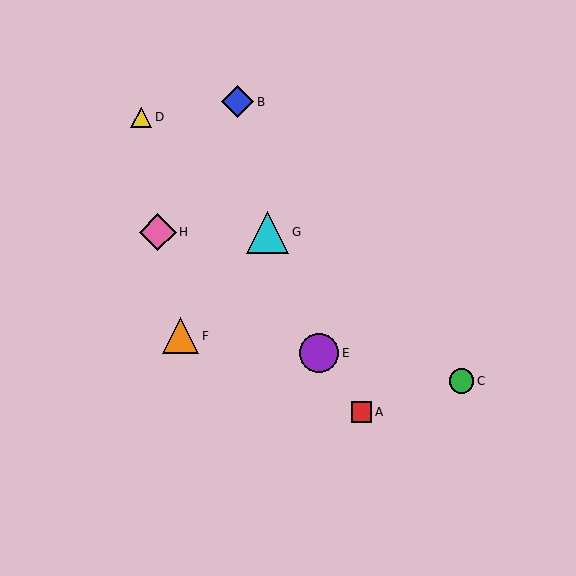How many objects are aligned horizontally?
2 objects (G, H) are aligned horizontally.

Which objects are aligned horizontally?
Objects G, H are aligned horizontally.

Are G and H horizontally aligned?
Yes, both are at y≈232.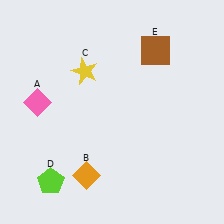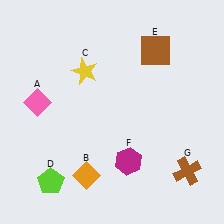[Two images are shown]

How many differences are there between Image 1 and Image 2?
There are 2 differences between the two images.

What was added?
A magenta hexagon (F), a brown cross (G) were added in Image 2.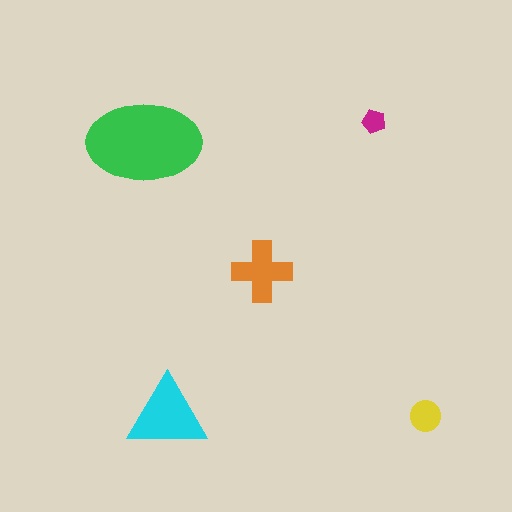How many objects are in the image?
There are 5 objects in the image.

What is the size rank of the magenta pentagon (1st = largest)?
5th.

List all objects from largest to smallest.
The green ellipse, the cyan triangle, the orange cross, the yellow circle, the magenta pentagon.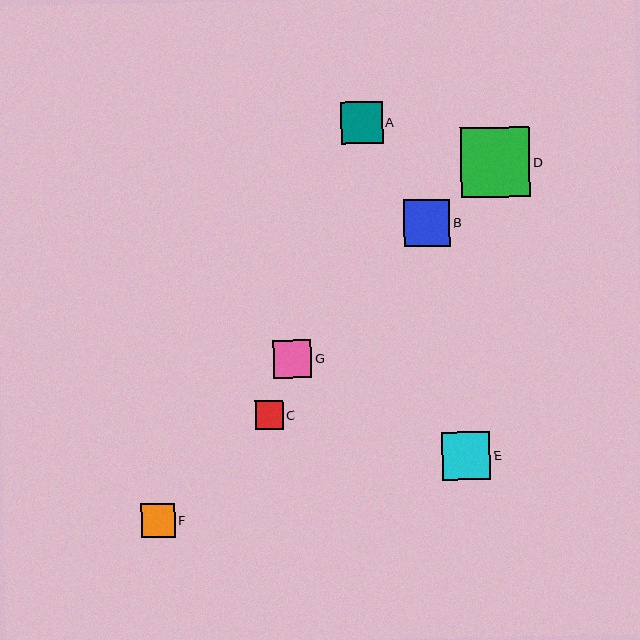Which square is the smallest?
Square C is the smallest with a size of approximately 28 pixels.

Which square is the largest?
Square D is the largest with a size of approximately 70 pixels.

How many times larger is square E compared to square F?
Square E is approximately 1.4 times the size of square F.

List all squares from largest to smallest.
From largest to smallest: D, E, B, A, G, F, C.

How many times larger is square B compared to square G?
Square B is approximately 1.2 times the size of square G.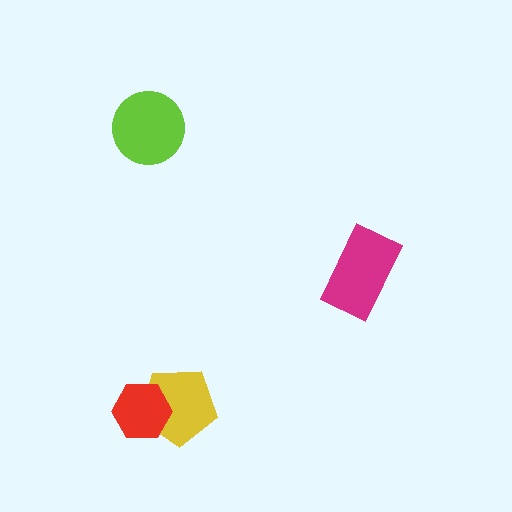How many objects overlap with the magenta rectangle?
0 objects overlap with the magenta rectangle.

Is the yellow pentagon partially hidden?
Yes, it is partially covered by another shape.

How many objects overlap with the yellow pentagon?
1 object overlaps with the yellow pentagon.